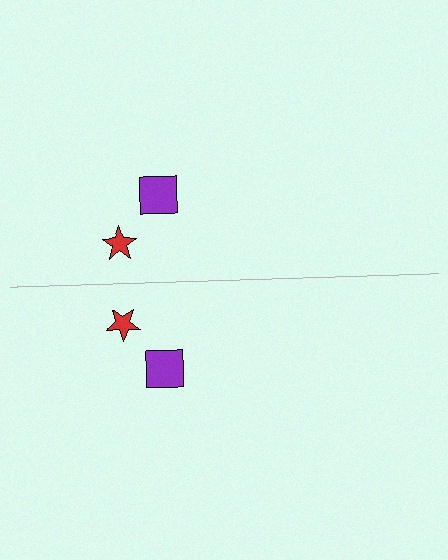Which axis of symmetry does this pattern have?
The pattern has a horizontal axis of symmetry running through the center of the image.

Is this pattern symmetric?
Yes, this pattern has bilateral (reflection) symmetry.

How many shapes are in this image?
There are 4 shapes in this image.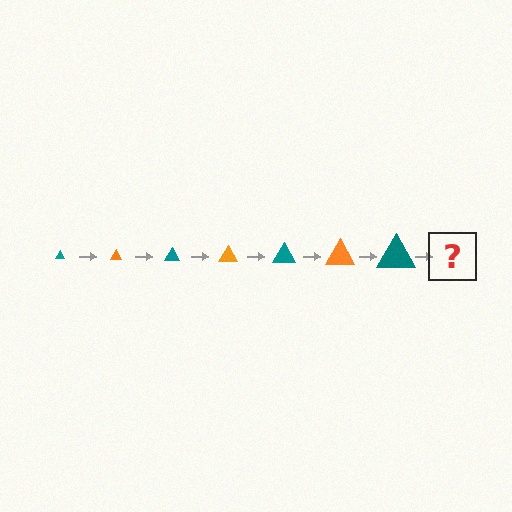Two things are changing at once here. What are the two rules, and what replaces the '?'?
The two rules are that the triangle grows larger each step and the color cycles through teal and orange. The '?' should be an orange triangle, larger than the previous one.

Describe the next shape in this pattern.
It should be an orange triangle, larger than the previous one.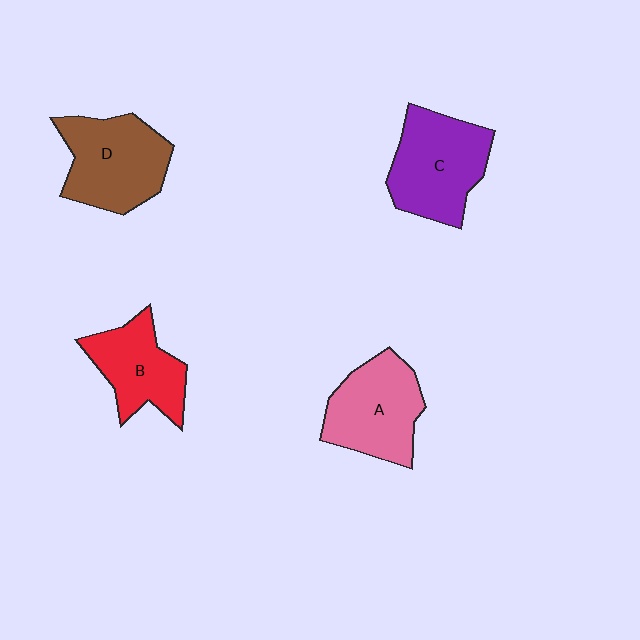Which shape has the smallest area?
Shape B (red).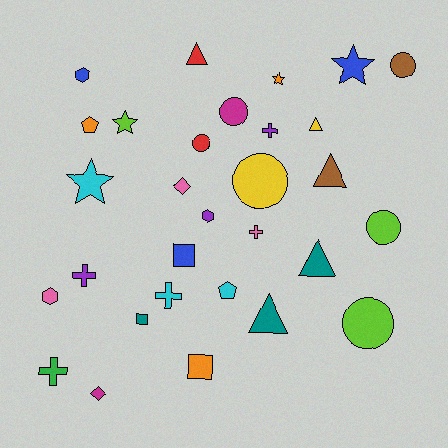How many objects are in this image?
There are 30 objects.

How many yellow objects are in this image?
There are 2 yellow objects.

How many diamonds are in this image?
There are 2 diamonds.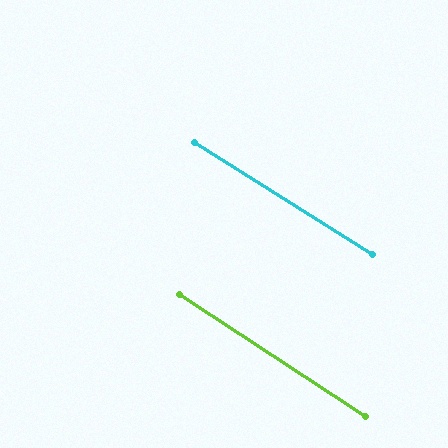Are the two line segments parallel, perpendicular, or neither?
Parallel — their directions differ by only 1.2°.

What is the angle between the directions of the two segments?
Approximately 1 degree.